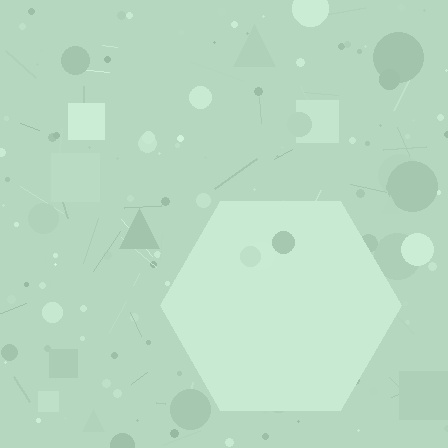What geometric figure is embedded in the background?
A hexagon is embedded in the background.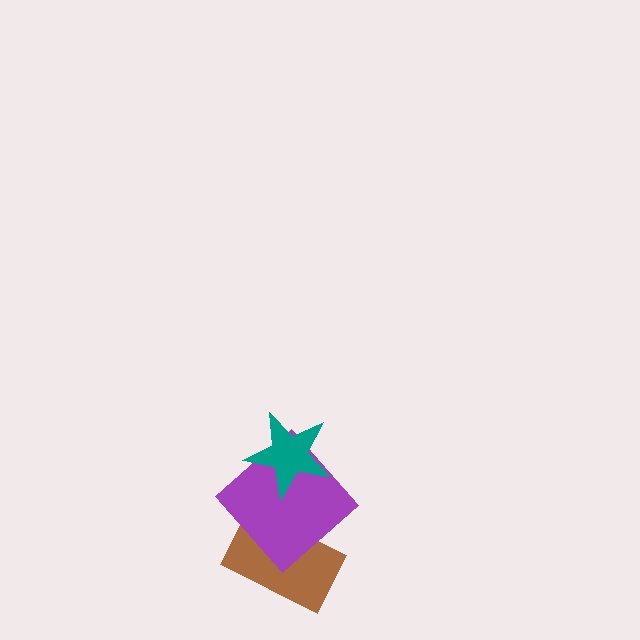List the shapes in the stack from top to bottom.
From top to bottom: the teal star, the purple diamond, the brown rectangle.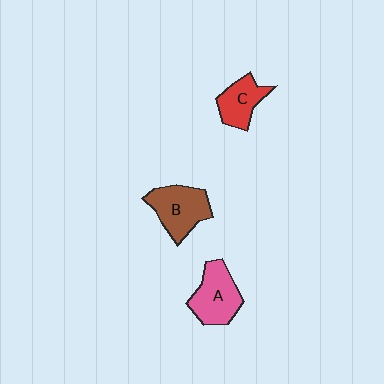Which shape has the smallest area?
Shape C (red).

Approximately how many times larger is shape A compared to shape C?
Approximately 1.4 times.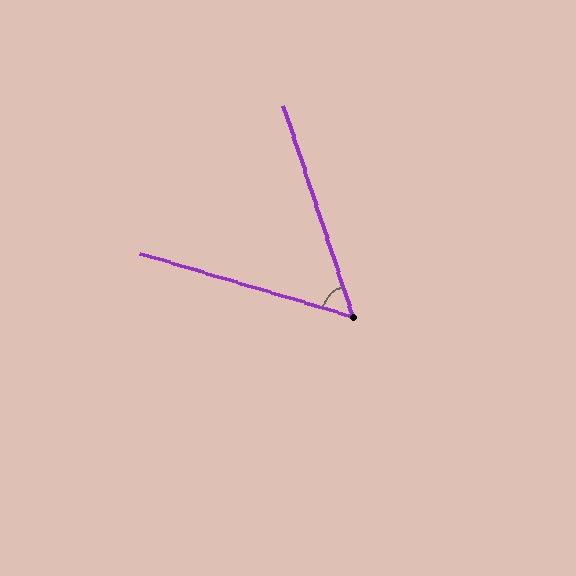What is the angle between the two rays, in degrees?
Approximately 55 degrees.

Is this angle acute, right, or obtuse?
It is acute.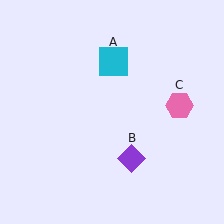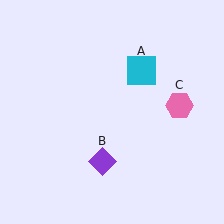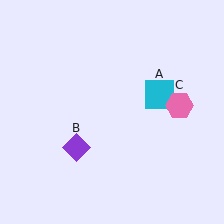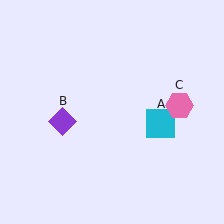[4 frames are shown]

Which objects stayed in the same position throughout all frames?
Pink hexagon (object C) remained stationary.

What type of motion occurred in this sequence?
The cyan square (object A), purple diamond (object B) rotated clockwise around the center of the scene.